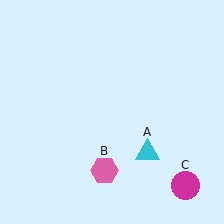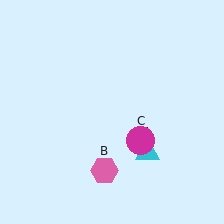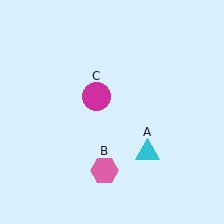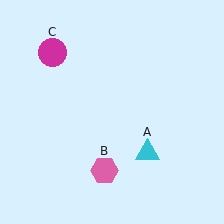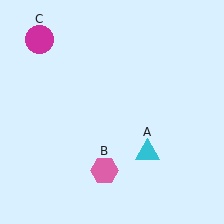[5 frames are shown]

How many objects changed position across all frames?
1 object changed position: magenta circle (object C).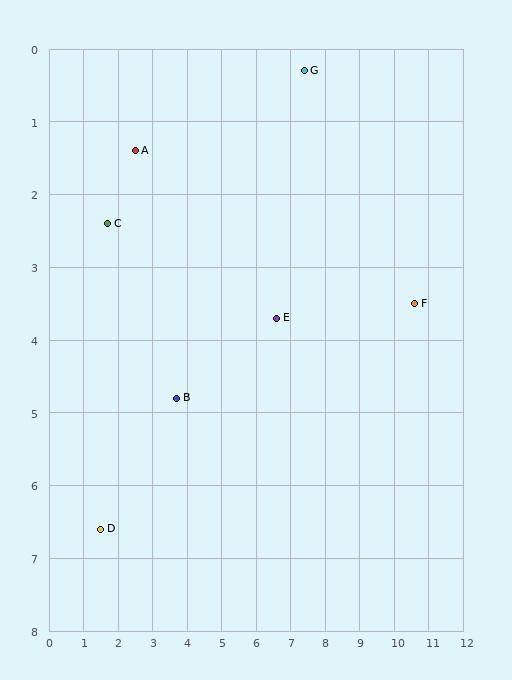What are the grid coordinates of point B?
Point B is at approximately (3.7, 4.8).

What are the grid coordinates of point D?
Point D is at approximately (1.5, 6.6).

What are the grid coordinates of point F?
Point F is at approximately (10.6, 3.5).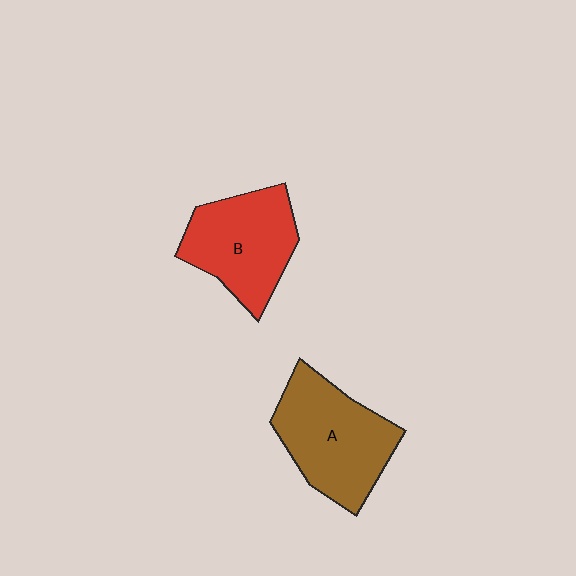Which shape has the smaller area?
Shape B (red).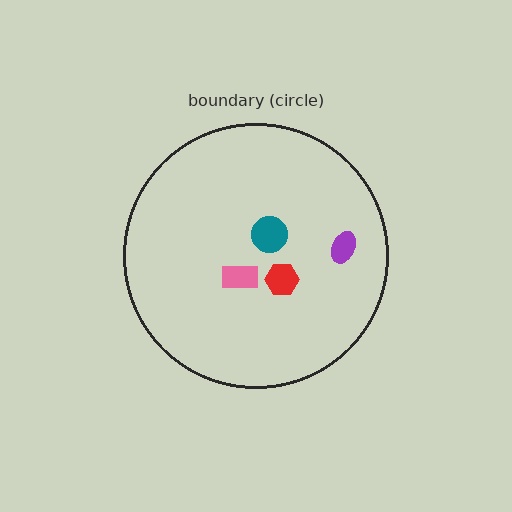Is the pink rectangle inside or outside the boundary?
Inside.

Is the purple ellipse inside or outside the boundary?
Inside.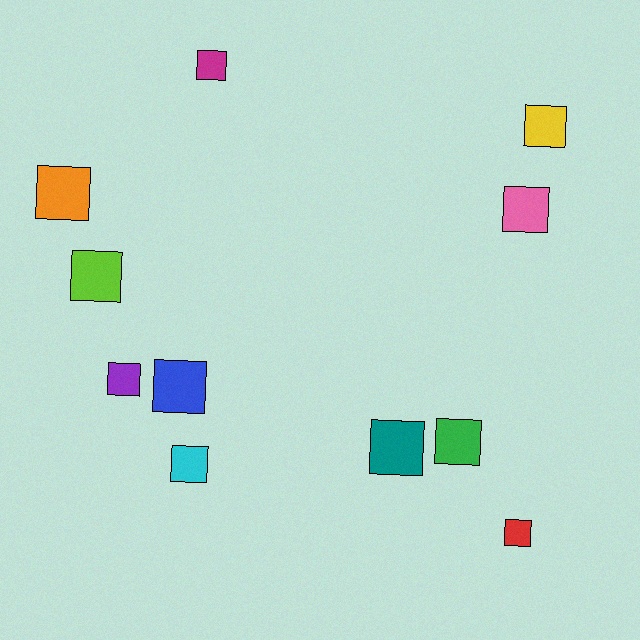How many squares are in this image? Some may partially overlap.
There are 11 squares.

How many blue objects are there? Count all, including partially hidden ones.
There is 1 blue object.